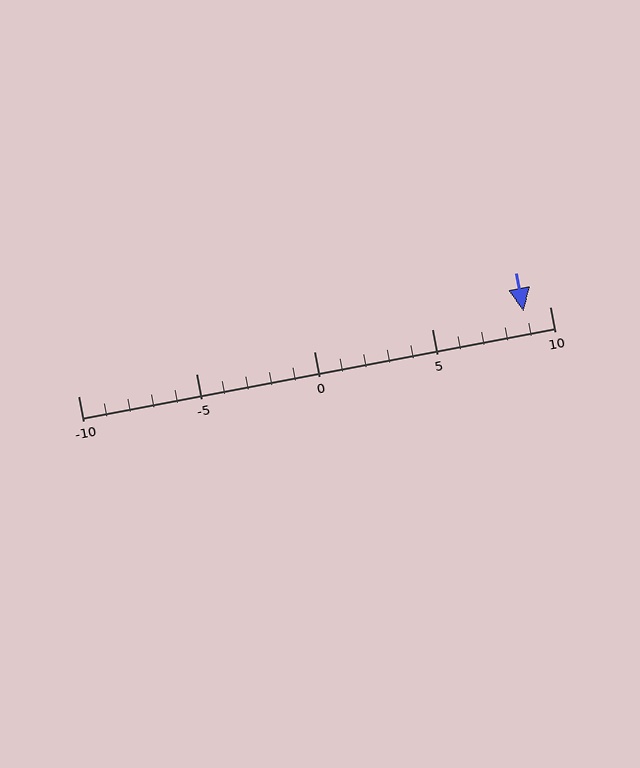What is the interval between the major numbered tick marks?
The major tick marks are spaced 5 units apart.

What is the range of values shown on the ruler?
The ruler shows values from -10 to 10.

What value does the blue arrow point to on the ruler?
The blue arrow points to approximately 9.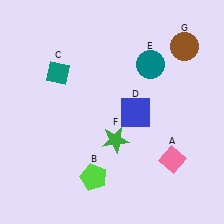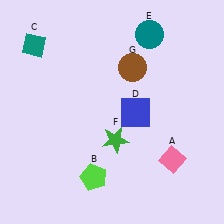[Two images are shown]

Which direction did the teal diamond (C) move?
The teal diamond (C) moved up.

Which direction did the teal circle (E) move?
The teal circle (E) moved up.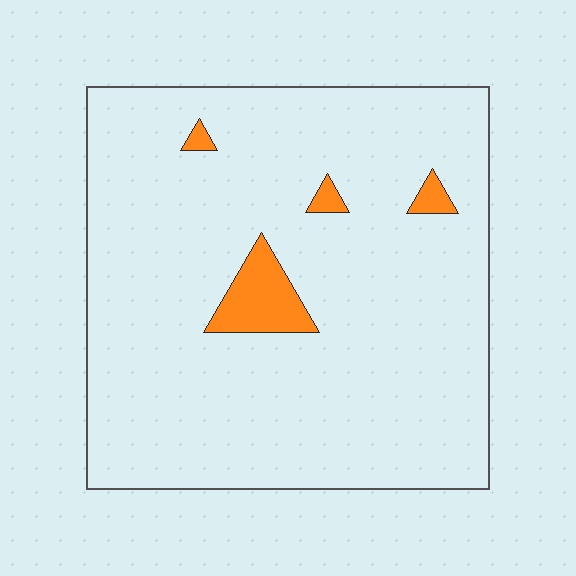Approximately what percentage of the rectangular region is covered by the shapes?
Approximately 5%.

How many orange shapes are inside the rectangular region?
4.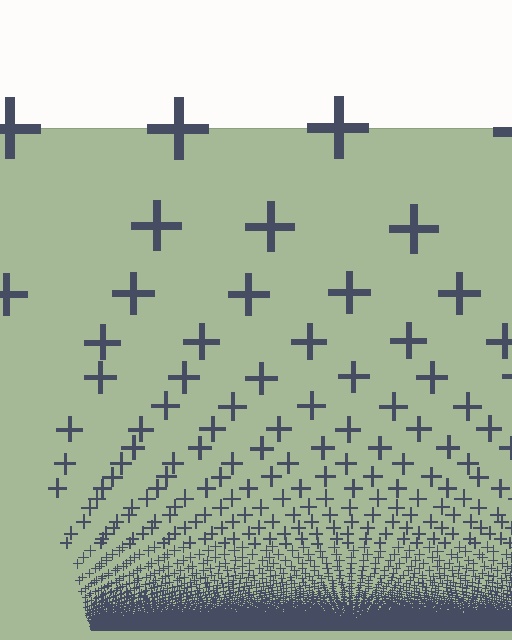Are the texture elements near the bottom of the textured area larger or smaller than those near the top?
Smaller. The gradient is inverted — elements near the bottom are smaller and denser.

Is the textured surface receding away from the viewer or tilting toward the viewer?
The surface appears to tilt toward the viewer. Texture elements get larger and sparser toward the top.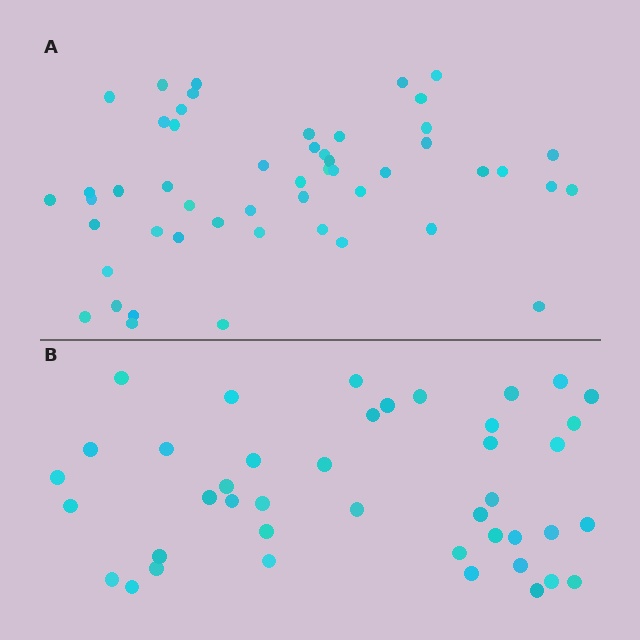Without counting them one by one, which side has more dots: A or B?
Region A (the top region) has more dots.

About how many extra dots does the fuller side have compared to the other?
Region A has roughly 8 or so more dots than region B.